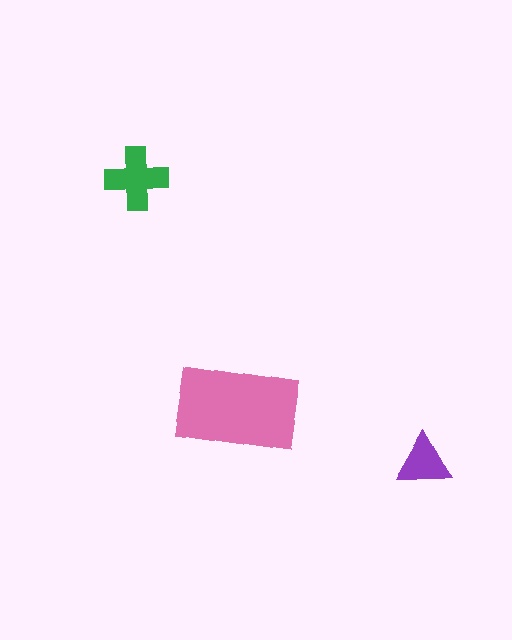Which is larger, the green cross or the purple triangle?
The green cross.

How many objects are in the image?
There are 3 objects in the image.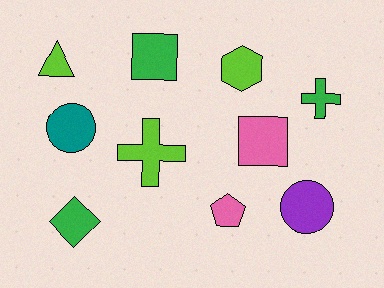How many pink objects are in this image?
There are 2 pink objects.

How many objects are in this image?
There are 10 objects.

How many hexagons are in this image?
There is 1 hexagon.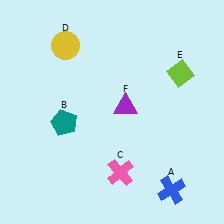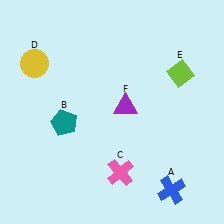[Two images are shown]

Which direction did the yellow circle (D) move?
The yellow circle (D) moved left.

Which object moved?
The yellow circle (D) moved left.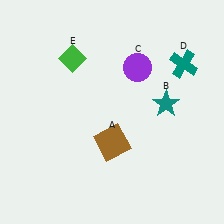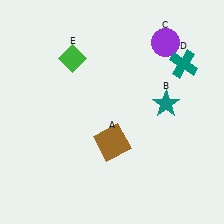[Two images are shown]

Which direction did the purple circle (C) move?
The purple circle (C) moved right.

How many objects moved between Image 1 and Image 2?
1 object moved between the two images.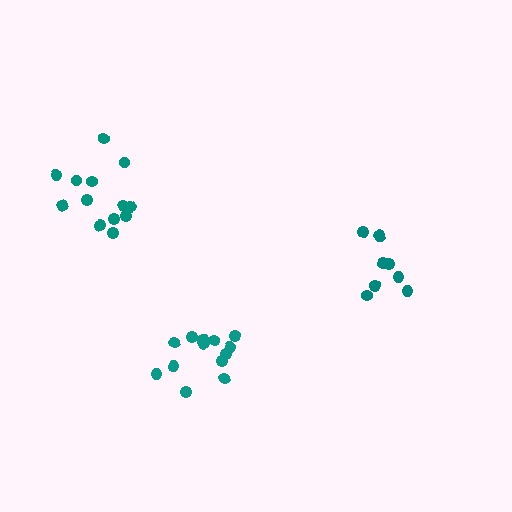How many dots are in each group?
Group 1: 13 dots, Group 2: 13 dots, Group 3: 10 dots (36 total).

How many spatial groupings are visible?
There are 3 spatial groupings.